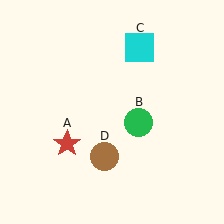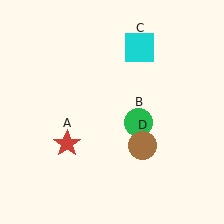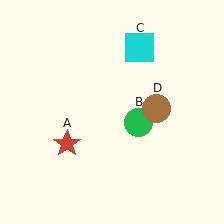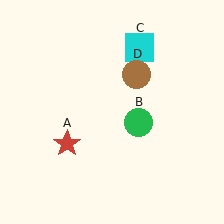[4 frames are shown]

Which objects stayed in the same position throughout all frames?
Red star (object A) and green circle (object B) and cyan square (object C) remained stationary.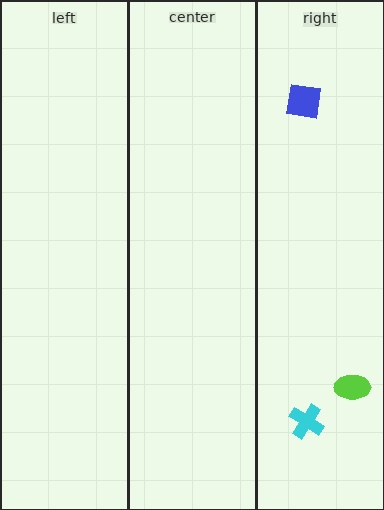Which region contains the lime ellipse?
The right region.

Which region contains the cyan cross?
The right region.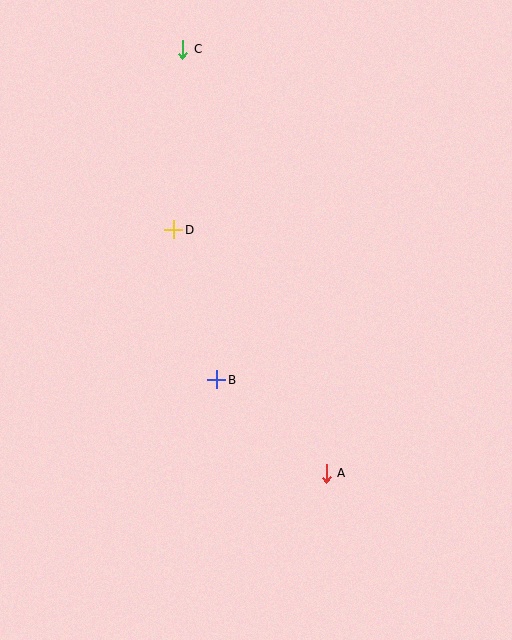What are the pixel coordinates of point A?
Point A is at (326, 473).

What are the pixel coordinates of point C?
Point C is at (183, 49).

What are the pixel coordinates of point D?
Point D is at (174, 230).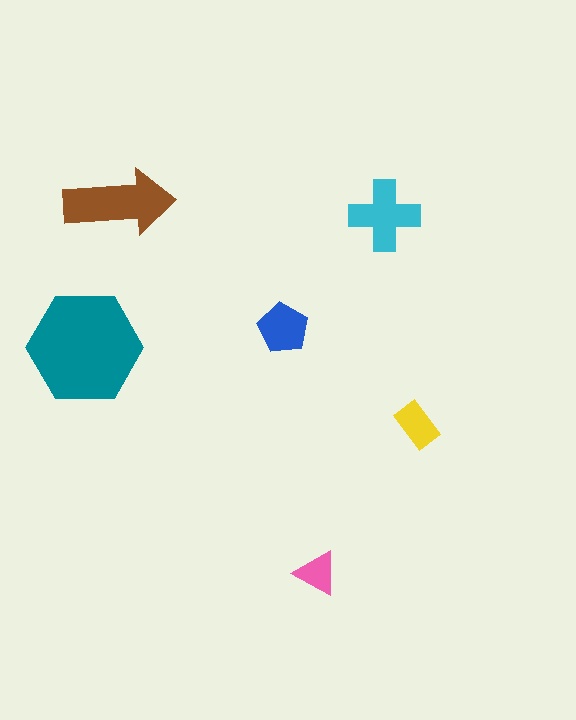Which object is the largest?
The teal hexagon.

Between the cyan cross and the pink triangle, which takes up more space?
The cyan cross.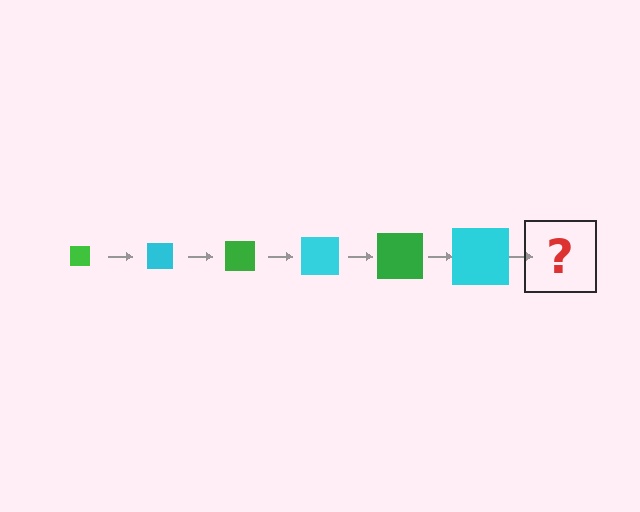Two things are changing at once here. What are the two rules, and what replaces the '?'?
The two rules are that the square grows larger each step and the color cycles through green and cyan. The '?' should be a green square, larger than the previous one.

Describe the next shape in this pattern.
It should be a green square, larger than the previous one.